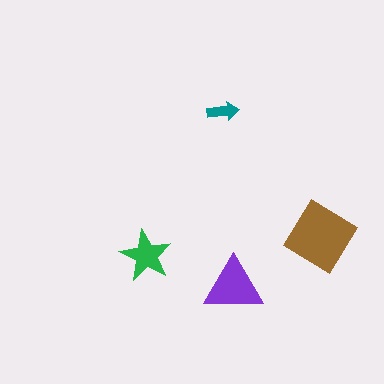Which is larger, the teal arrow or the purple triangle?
The purple triangle.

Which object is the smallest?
The teal arrow.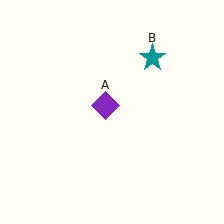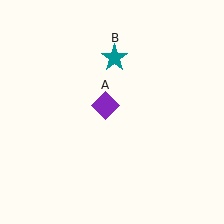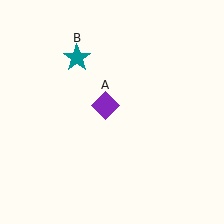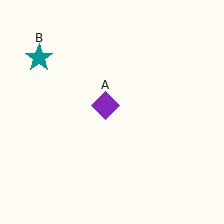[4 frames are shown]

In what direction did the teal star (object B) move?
The teal star (object B) moved left.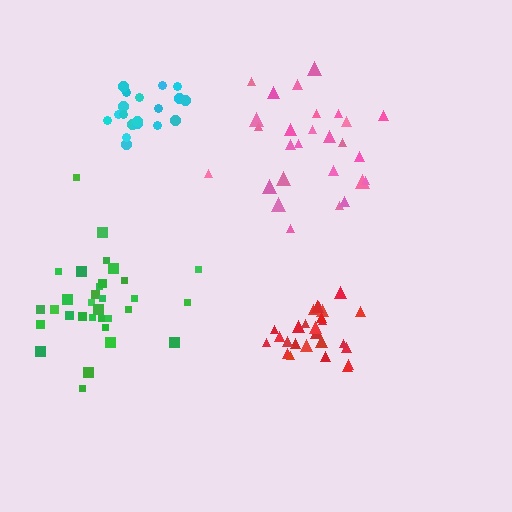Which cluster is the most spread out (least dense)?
Pink.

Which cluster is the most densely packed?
Red.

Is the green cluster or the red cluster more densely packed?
Red.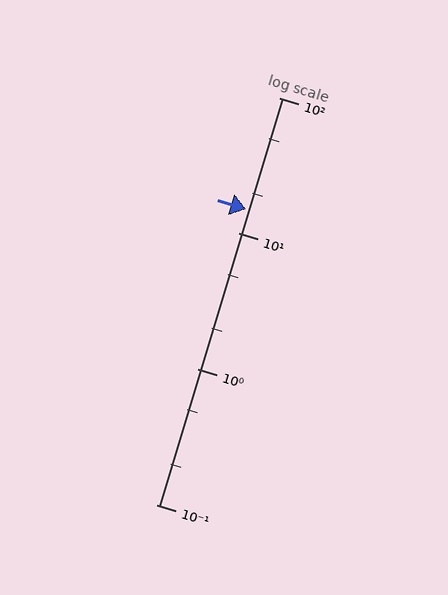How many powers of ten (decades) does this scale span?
The scale spans 3 decades, from 0.1 to 100.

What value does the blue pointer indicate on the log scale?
The pointer indicates approximately 15.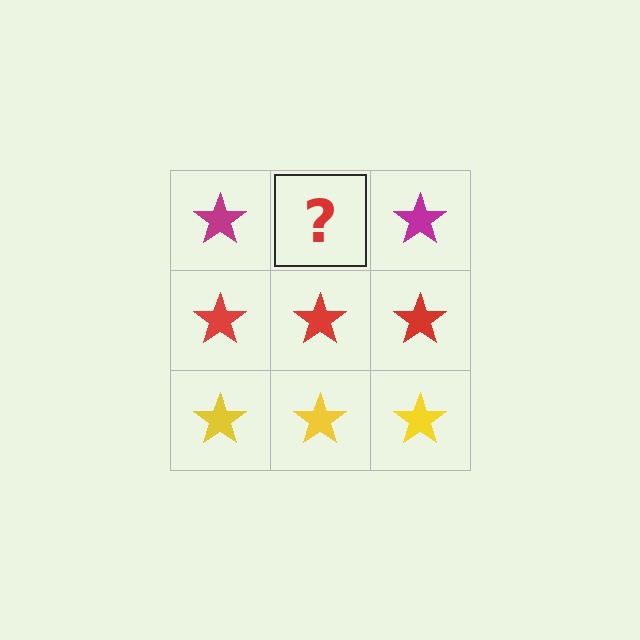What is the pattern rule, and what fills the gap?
The rule is that each row has a consistent color. The gap should be filled with a magenta star.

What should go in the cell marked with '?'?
The missing cell should contain a magenta star.